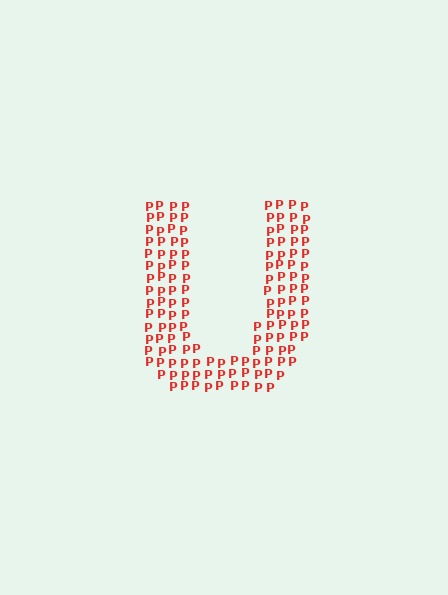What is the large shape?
The large shape is the letter U.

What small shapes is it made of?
It is made of small letter P's.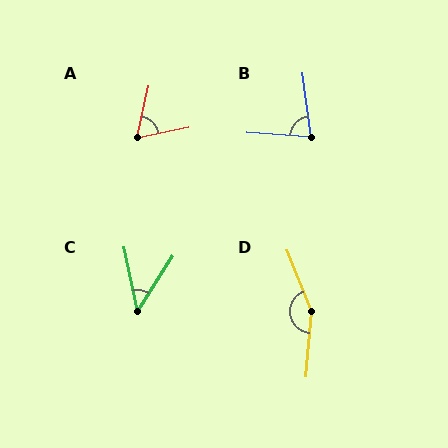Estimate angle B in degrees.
Approximately 79 degrees.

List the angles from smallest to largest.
C (44°), A (65°), B (79°), D (153°).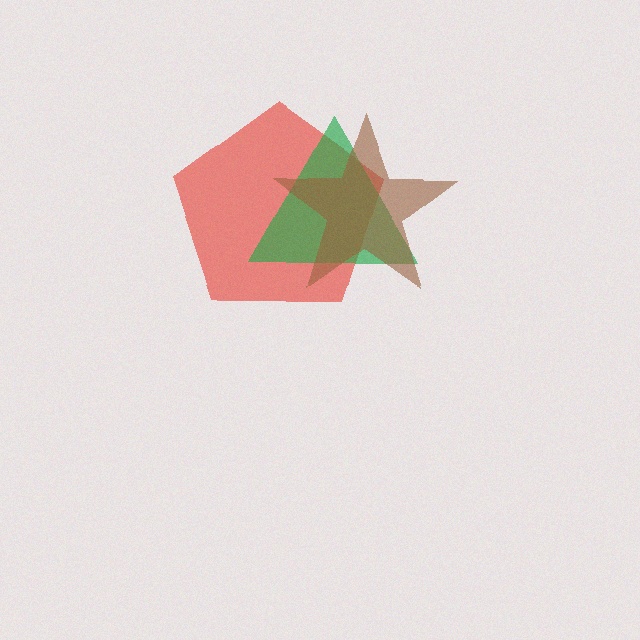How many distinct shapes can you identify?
There are 3 distinct shapes: a red pentagon, a green triangle, a brown star.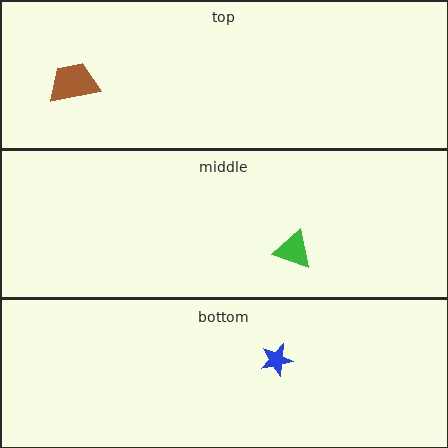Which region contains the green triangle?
The middle region.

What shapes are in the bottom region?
The blue star.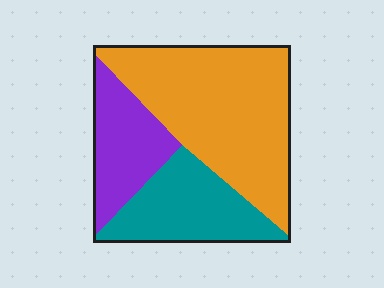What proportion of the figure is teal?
Teal covers 26% of the figure.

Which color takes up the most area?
Orange, at roughly 55%.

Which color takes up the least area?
Purple, at roughly 20%.